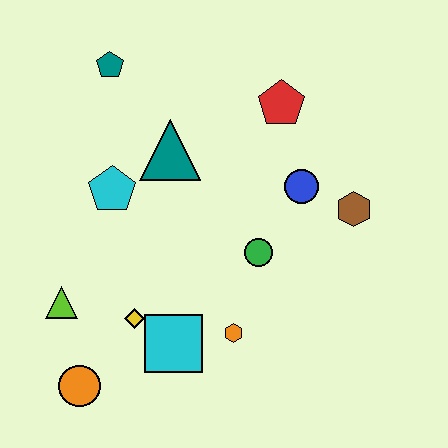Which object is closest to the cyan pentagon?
The teal triangle is closest to the cyan pentagon.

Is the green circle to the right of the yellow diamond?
Yes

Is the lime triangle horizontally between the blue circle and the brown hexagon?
No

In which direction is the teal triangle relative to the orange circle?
The teal triangle is above the orange circle.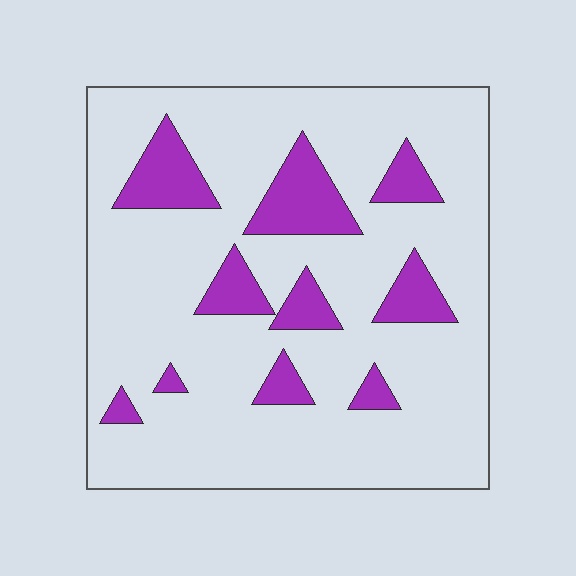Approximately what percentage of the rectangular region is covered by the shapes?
Approximately 15%.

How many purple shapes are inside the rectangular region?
10.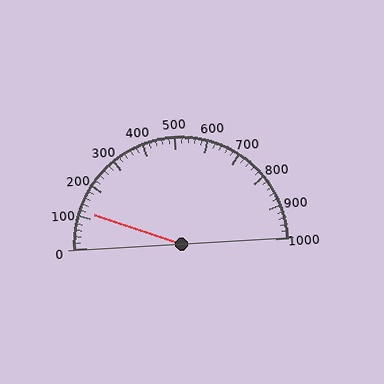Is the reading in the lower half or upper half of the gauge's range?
The reading is in the lower half of the range (0 to 1000).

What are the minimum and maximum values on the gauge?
The gauge ranges from 0 to 1000.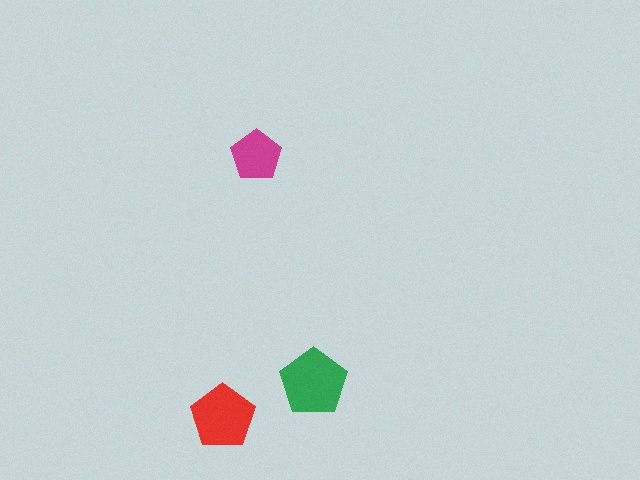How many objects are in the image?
There are 3 objects in the image.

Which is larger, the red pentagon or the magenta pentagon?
The red one.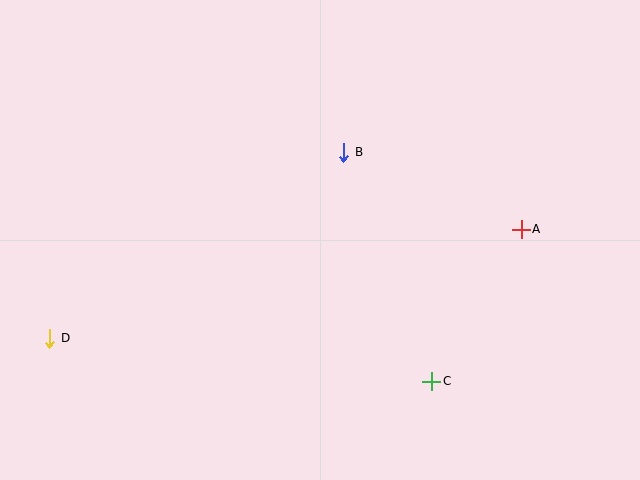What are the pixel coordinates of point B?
Point B is at (344, 152).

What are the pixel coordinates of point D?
Point D is at (50, 338).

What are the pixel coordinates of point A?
Point A is at (521, 229).